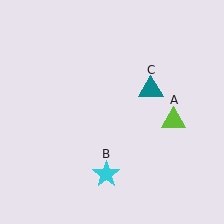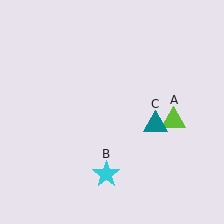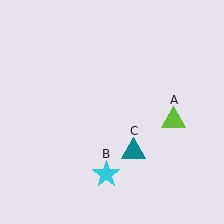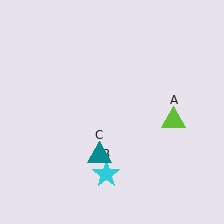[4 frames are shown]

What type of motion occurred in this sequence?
The teal triangle (object C) rotated clockwise around the center of the scene.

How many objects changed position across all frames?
1 object changed position: teal triangle (object C).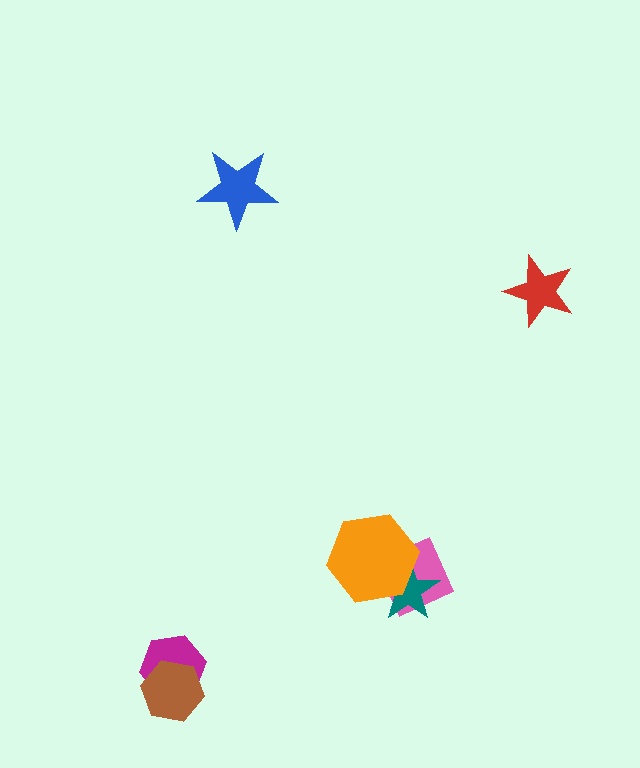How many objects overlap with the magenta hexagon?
1 object overlaps with the magenta hexagon.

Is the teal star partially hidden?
Yes, it is partially covered by another shape.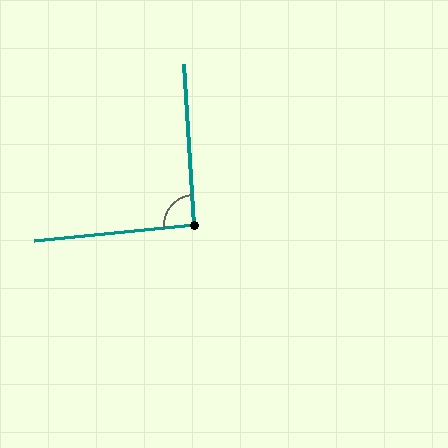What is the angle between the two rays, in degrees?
Approximately 92 degrees.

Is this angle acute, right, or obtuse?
It is approximately a right angle.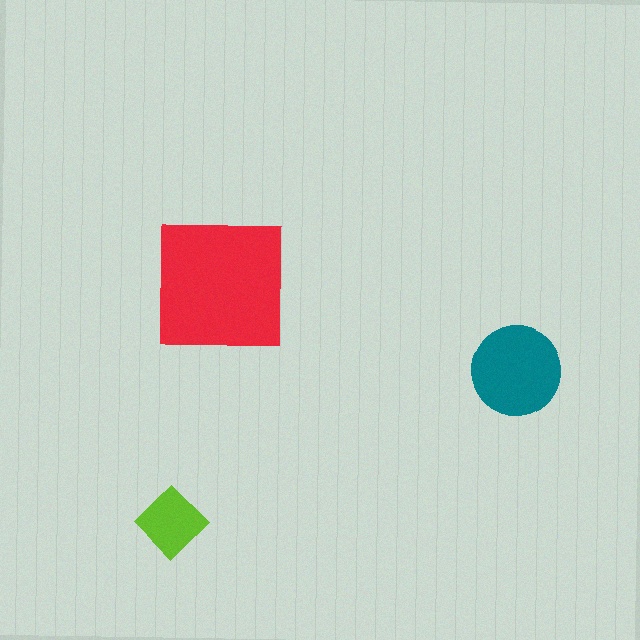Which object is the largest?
The red square.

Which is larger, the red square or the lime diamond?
The red square.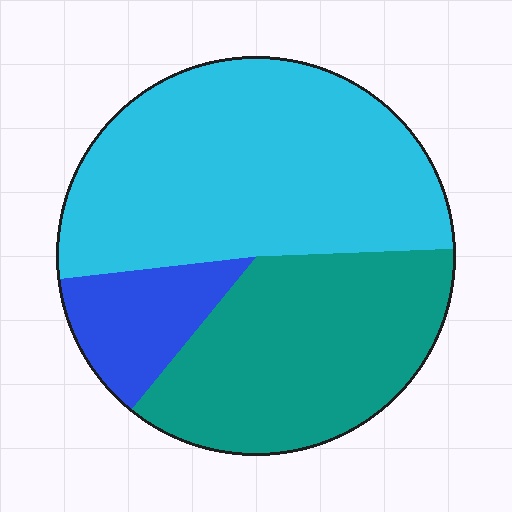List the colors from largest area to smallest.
From largest to smallest: cyan, teal, blue.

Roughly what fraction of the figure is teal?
Teal takes up about three eighths (3/8) of the figure.